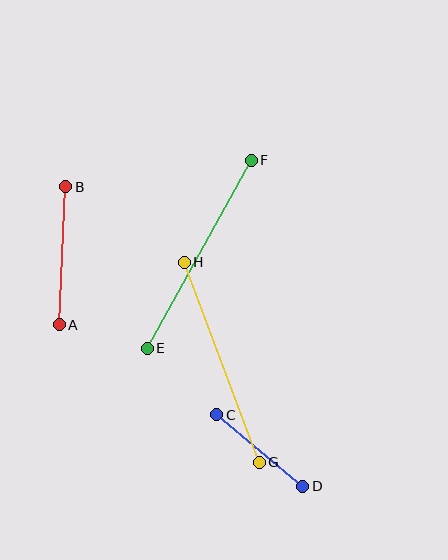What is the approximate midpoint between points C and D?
The midpoint is at approximately (260, 450) pixels.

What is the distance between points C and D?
The distance is approximately 112 pixels.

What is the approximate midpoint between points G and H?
The midpoint is at approximately (222, 362) pixels.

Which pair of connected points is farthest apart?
Points E and F are farthest apart.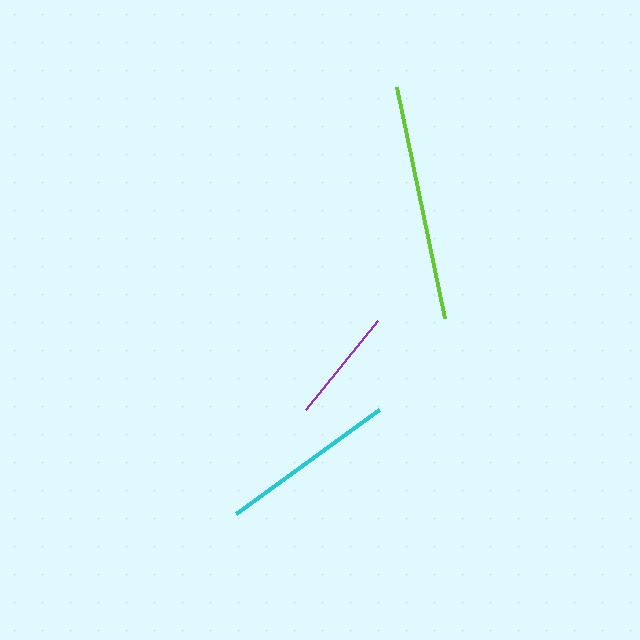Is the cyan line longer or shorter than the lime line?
The lime line is longer than the cyan line.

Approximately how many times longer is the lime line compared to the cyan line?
The lime line is approximately 1.3 times the length of the cyan line.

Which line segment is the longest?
The lime line is the longest at approximately 236 pixels.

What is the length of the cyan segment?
The cyan segment is approximately 178 pixels long.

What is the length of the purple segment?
The purple segment is approximately 114 pixels long.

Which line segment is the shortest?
The purple line is the shortest at approximately 114 pixels.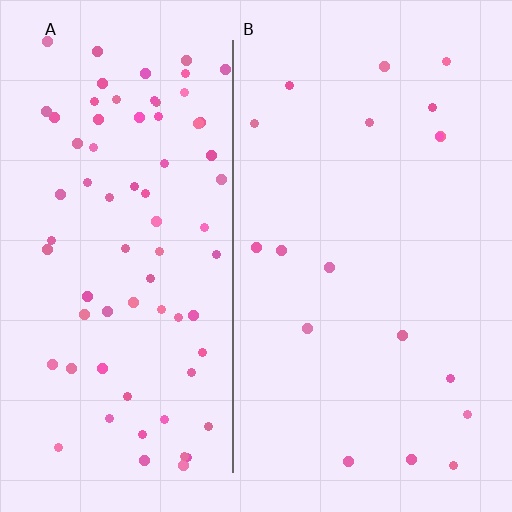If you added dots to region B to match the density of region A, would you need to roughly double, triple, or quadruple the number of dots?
Approximately quadruple.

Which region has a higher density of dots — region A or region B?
A (the left).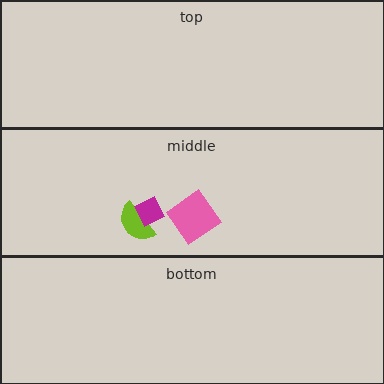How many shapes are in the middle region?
3.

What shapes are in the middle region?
The lime semicircle, the pink diamond, the magenta diamond.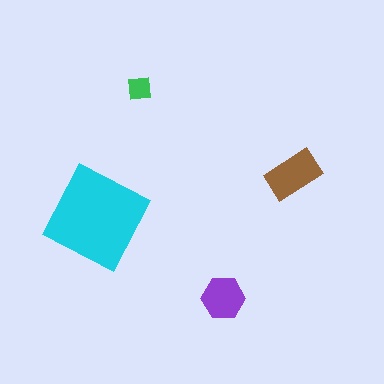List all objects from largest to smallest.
The cyan square, the brown rectangle, the purple hexagon, the green square.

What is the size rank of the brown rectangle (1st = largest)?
2nd.